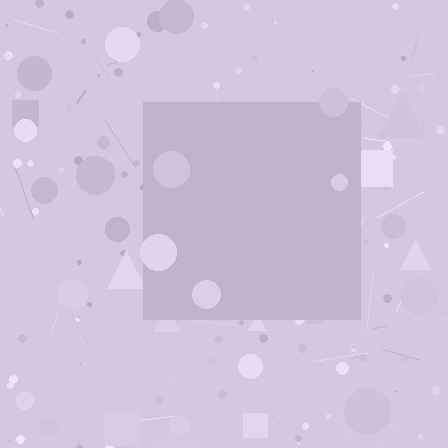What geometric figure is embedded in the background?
A square is embedded in the background.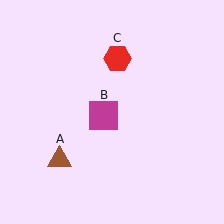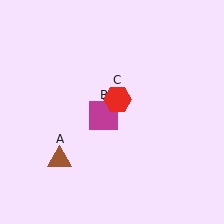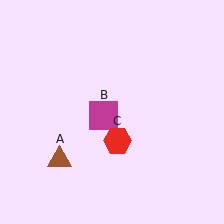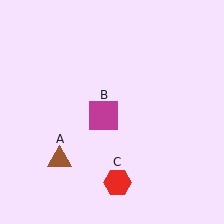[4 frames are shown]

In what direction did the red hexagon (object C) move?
The red hexagon (object C) moved down.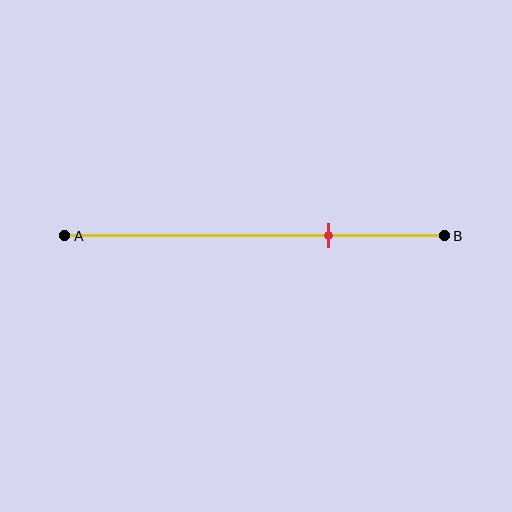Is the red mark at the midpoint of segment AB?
No, the mark is at about 70% from A, not at the 50% midpoint.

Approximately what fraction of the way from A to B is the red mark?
The red mark is approximately 70% of the way from A to B.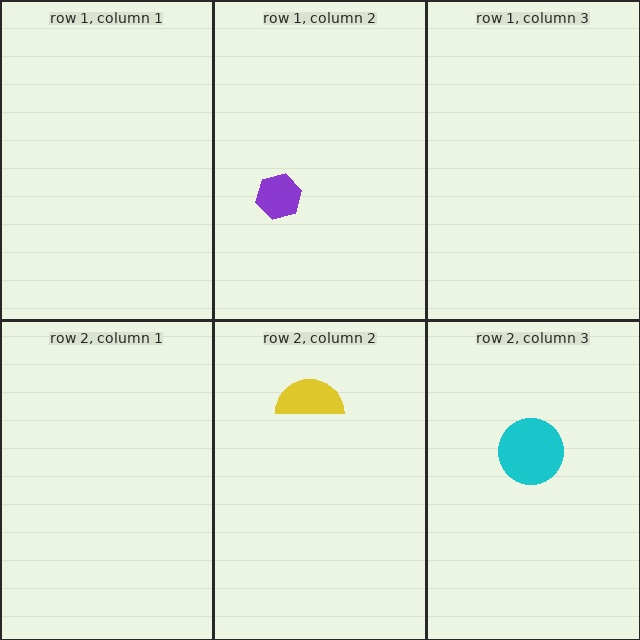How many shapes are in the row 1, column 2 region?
1.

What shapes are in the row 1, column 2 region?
The purple hexagon.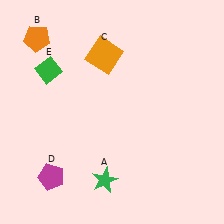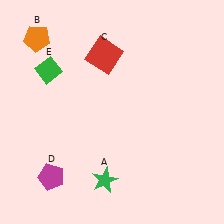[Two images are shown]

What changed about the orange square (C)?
In Image 1, C is orange. In Image 2, it changed to red.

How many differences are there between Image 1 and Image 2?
There is 1 difference between the two images.